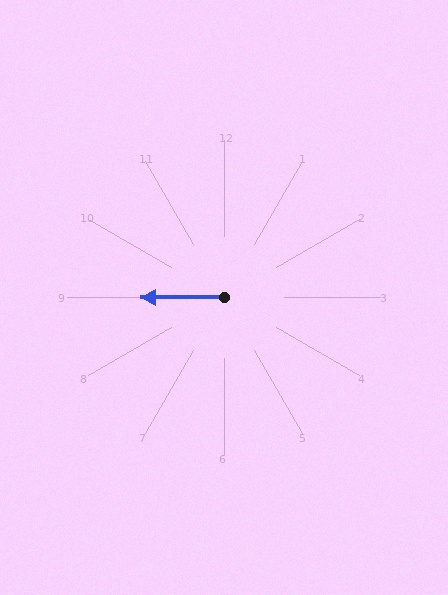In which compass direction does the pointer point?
West.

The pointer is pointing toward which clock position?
Roughly 9 o'clock.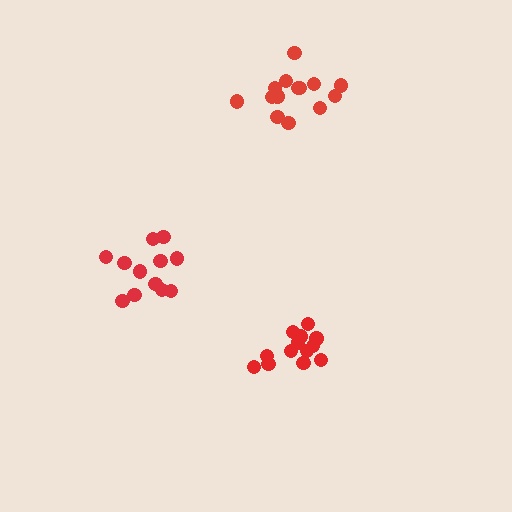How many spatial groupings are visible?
There are 3 spatial groupings.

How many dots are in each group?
Group 1: 14 dots, Group 2: 13 dots, Group 3: 12 dots (39 total).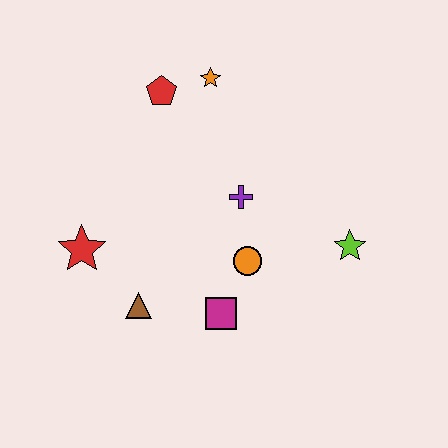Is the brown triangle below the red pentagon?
Yes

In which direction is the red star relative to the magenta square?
The red star is to the left of the magenta square.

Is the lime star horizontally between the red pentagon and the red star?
No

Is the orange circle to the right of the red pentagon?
Yes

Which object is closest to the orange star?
The red pentagon is closest to the orange star.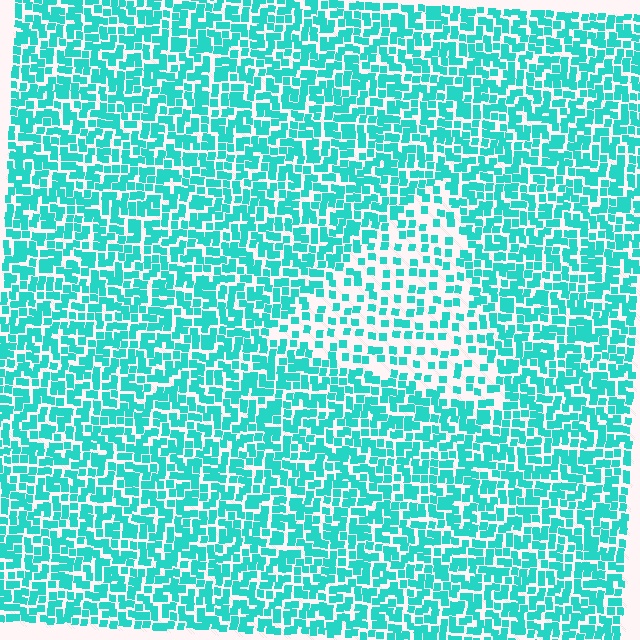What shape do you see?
I see a triangle.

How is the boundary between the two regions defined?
The boundary is defined by a change in element density (approximately 2.1x ratio). All elements are the same color, size, and shape.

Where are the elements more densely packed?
The elements are more densely packed outside the triangle boundary.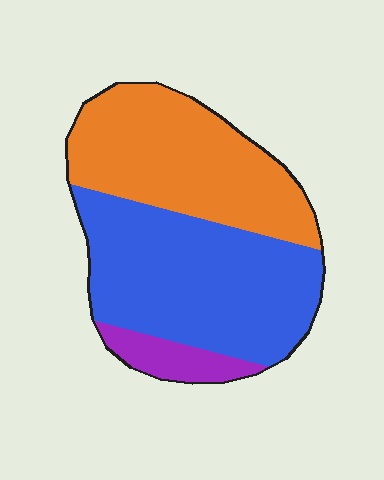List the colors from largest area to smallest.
From largest to smallest: blue, orange, purple.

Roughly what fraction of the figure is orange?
Orange covers 41% of the figure.